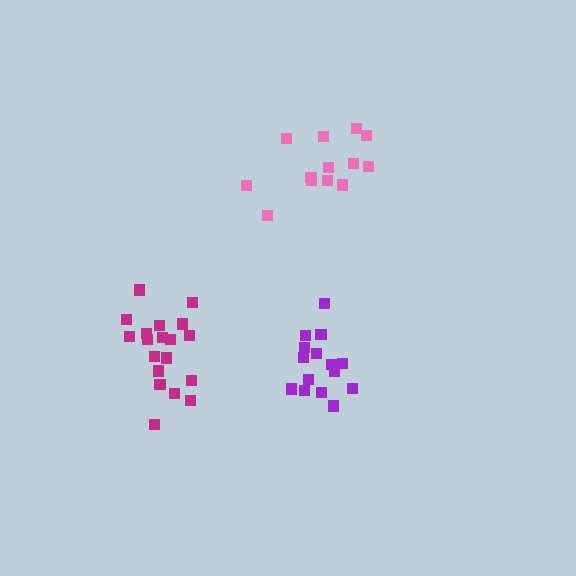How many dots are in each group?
Group 1: 13 dots, Group 2: 19 dots, Group 3: 15 dots (47 total).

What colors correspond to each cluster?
The clusters are colored: pink, magenta, purple.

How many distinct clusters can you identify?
There are 3 distinct clusters.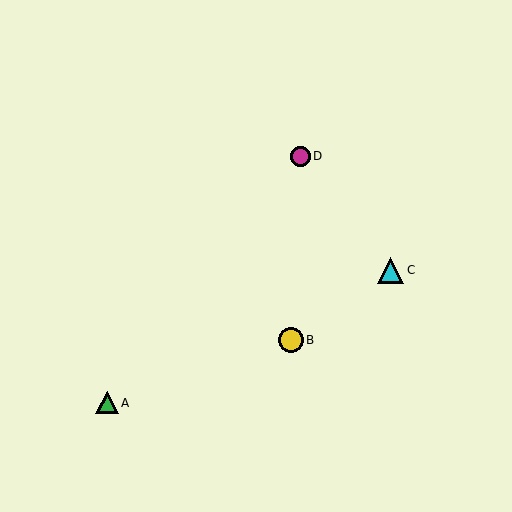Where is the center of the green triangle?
The center of the green triangle is at (107, 403).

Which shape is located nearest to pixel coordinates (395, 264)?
The cyan triangle (labeled C) at (391, 270) is nearest to that location.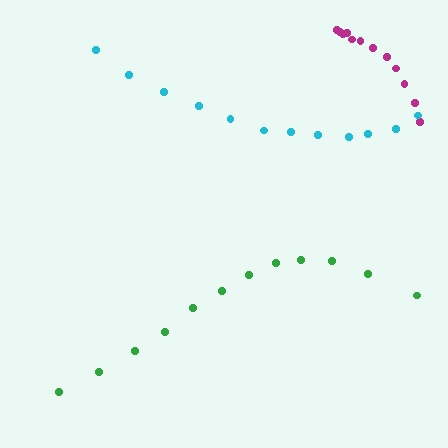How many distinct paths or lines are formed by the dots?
There are 3 distinct paths.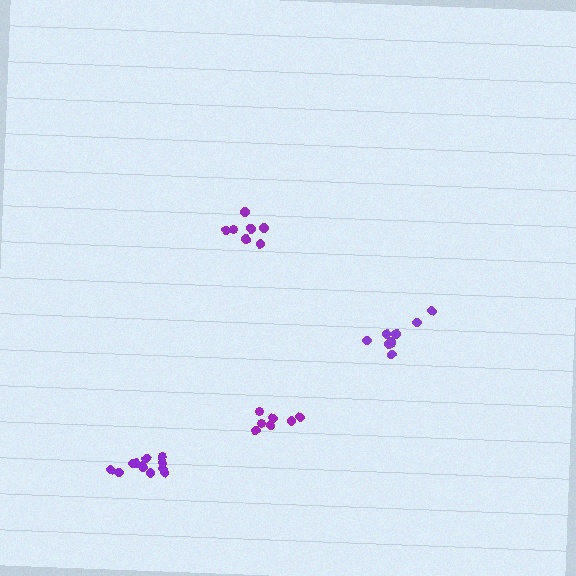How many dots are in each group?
Group 1: 7 dots, Group 2: 12 dots, Group 3: 9 dots, Group 4: 7 dots (35 total).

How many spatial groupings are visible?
There are 4 spatial groupings.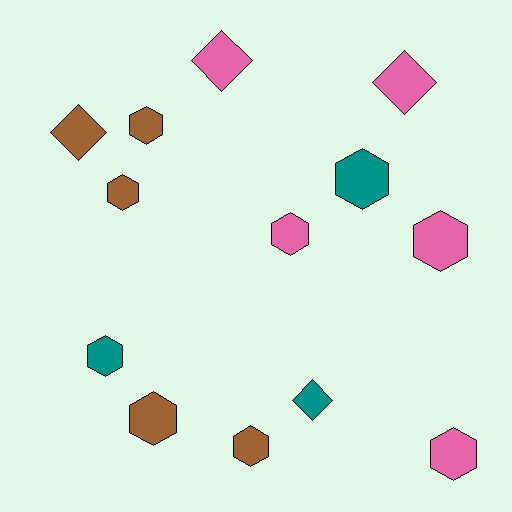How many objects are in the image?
There are 13 objects.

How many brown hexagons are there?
There are 4 brown hexagons.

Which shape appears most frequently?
Hexagon, with 9 objects.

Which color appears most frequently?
Brown, with 5 objects.